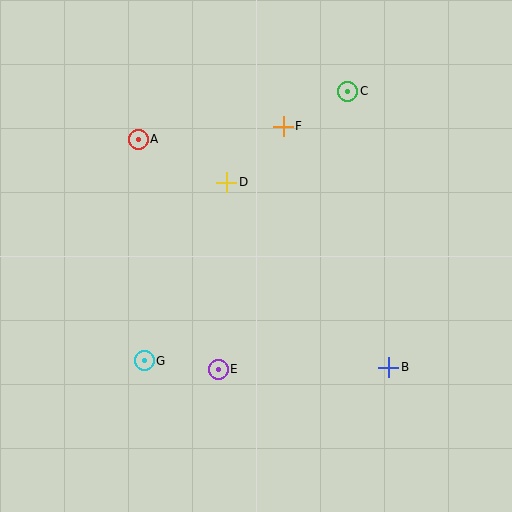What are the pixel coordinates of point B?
Point B is at (389, 367).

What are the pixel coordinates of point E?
Point E is at (218, 369).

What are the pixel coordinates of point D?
Point D is at (227, 182).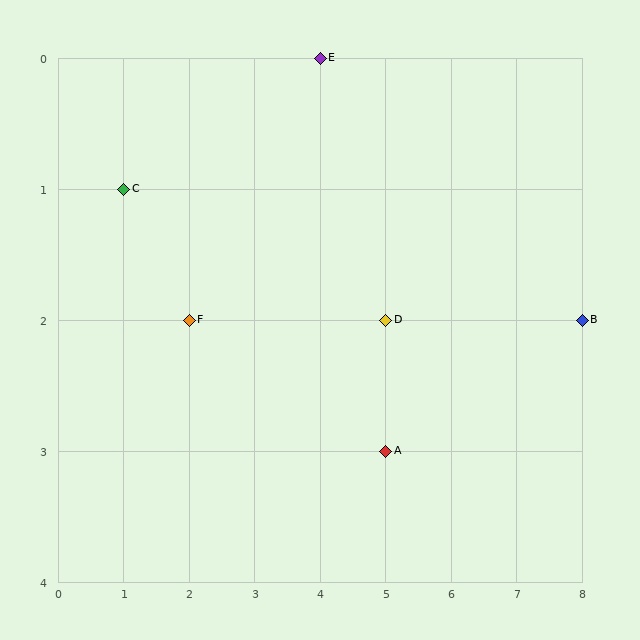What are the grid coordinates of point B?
Point B is at grid coordinates (8, 2).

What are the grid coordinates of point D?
Point D is at grid coordinates (5, 2).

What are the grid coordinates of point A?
Point A is at grid coordinates (5, 3).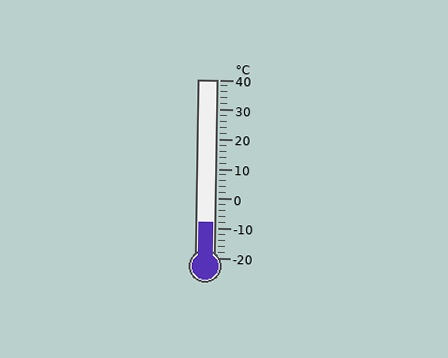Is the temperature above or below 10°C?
The temperature is below 10°C.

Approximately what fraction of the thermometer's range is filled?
The thermometer is filled to approximately 20% of its range.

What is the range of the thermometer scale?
The thermometer scale ranges from -20°C to 40°C.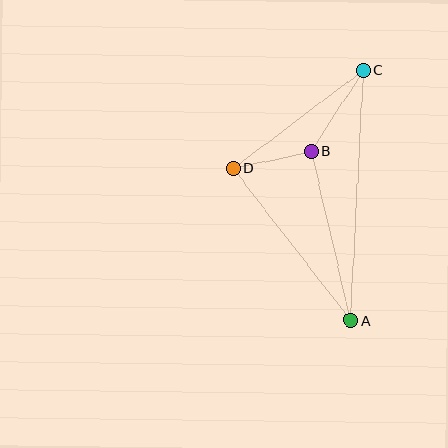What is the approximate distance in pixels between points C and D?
The distance between C and D is approximately 163 pixels.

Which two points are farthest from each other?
Points A and C are farthest from each other.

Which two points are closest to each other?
Points B and D are closest to each other.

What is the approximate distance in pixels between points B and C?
The distance between B and C is approximately 97 pixels.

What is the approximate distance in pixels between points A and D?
The distance between A and D is approximately 192 pixels.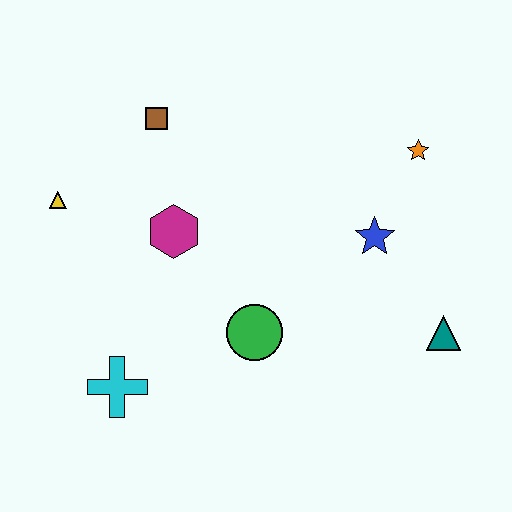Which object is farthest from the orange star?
The cyan cross is farthest from the orange star.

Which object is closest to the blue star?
The orange star is closest to the blue star.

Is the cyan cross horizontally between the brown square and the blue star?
No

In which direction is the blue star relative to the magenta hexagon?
The blue star is to the right of the magenta hexagon.